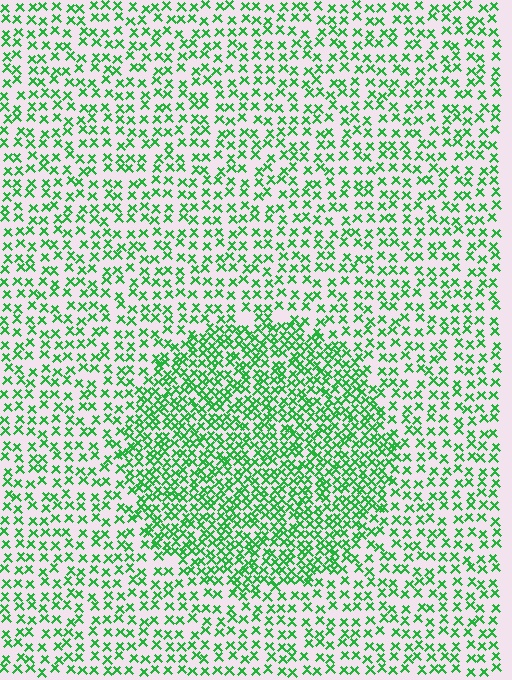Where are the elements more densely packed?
The elements are more densely packed inside the circle boundary.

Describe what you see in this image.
The image contains small green elements arranged at two different densities. A circle-shaped region is visible where the elements are more densely packed than the surrounding area.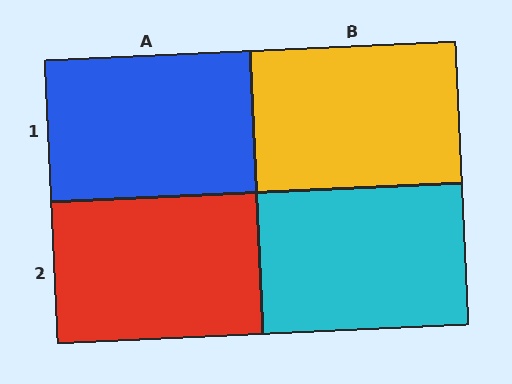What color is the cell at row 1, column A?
Blue.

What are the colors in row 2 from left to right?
Red, cyan.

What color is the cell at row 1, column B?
Yellow.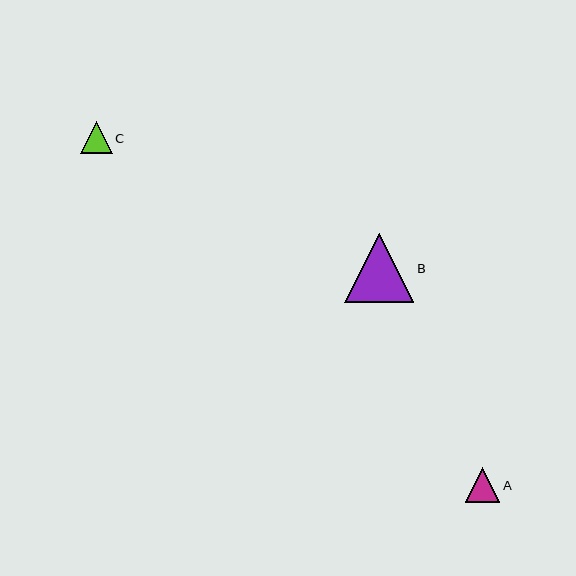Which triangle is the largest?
Triangle B is the largest with a size of approximately 69 pixels.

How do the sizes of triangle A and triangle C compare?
Triangle A and triangle C are approximately the same size.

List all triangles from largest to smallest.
From largest to smallest: B, A, C.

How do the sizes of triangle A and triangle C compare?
Triangle A and triangle C are approximately the same size.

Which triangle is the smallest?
Triangle C is the smallest with a size of approximately 32 pixels.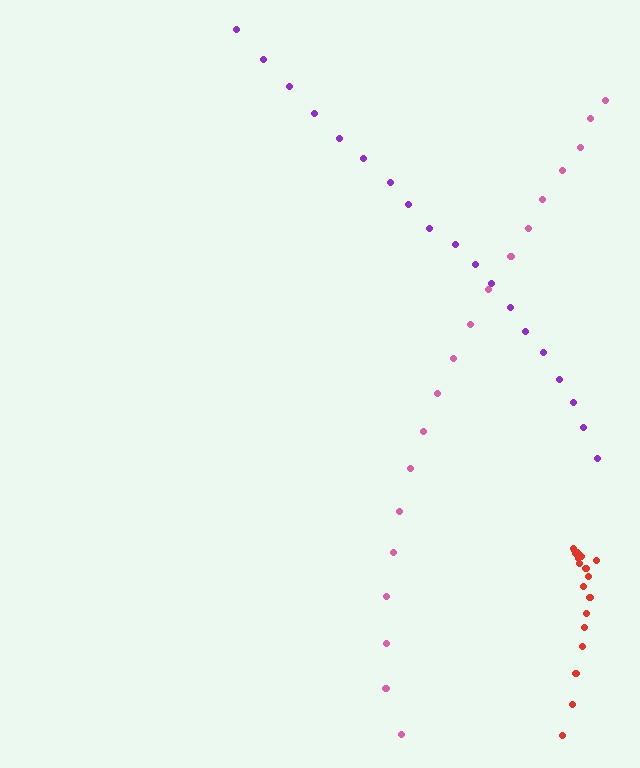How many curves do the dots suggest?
There are 3 distinct paths.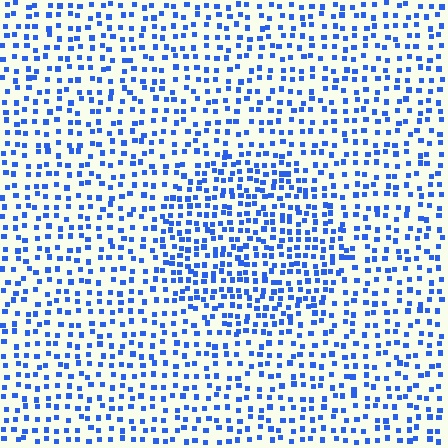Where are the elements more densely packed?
The elements are more densely packed inside the circle boundary.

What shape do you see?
I see a circle.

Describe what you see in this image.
The image contains small blue elements arranged at two different densities. A circle-shaped region is visible where the elements are more densely packed than the surrounding area.